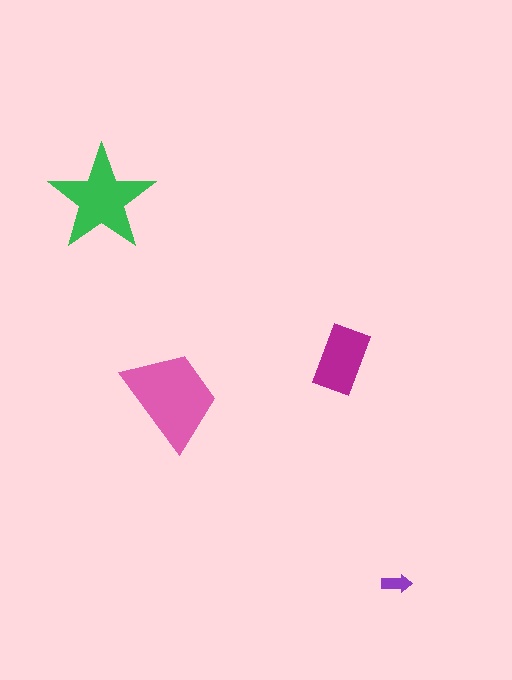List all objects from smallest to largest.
The purple arrow, the magenta rectangle, the green star, the pink trapezoid.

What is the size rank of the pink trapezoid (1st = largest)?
1st.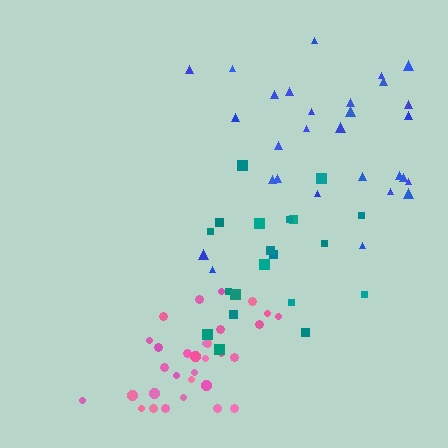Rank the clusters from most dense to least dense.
pink, teal, blue.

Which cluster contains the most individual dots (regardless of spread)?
Pink (31).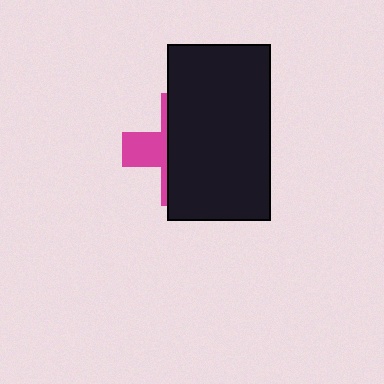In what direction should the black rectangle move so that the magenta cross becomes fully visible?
The black rectangle should move right. That is the shortest direction to clear the overlap and leave the magenta cross fully visible.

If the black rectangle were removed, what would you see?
You would see the complete magenta cross.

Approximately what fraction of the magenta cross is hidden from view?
Roughly 68% of the magenta cross is hidden behind the black rectangle.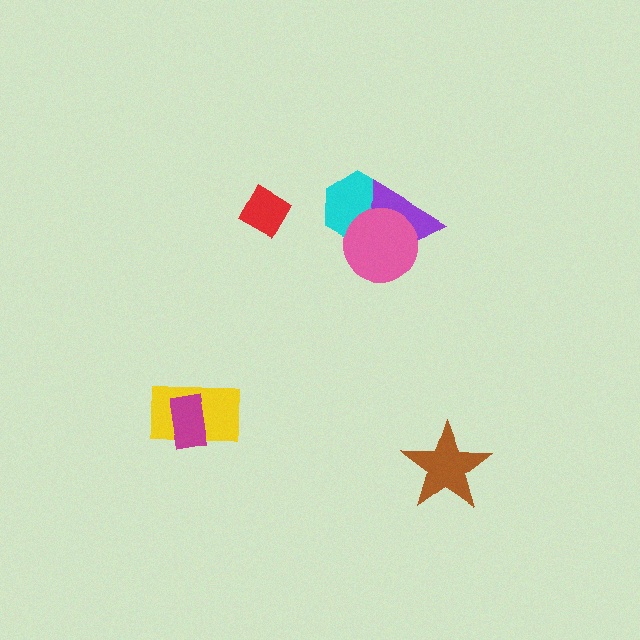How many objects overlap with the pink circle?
2 objects overlap with the pink circle.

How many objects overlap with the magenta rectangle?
1 object overlaps with the magenta rectangle.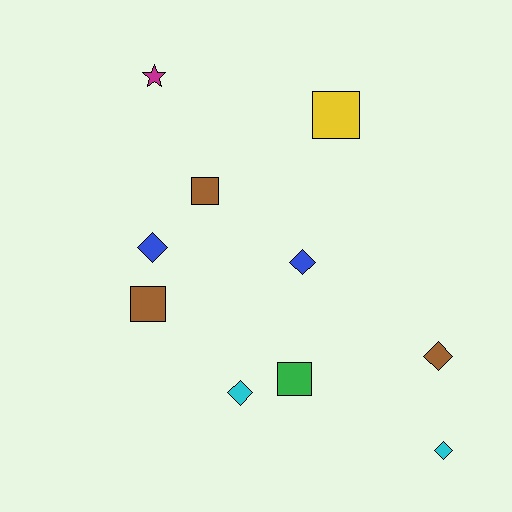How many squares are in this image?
There are 4 squares.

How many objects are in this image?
There are 10 objects.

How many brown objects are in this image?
There are 3 brown objects.